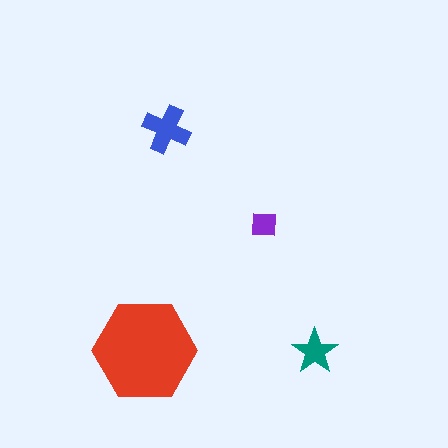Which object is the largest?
The red hexagon.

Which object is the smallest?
The purple square.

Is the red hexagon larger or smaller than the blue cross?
Larger.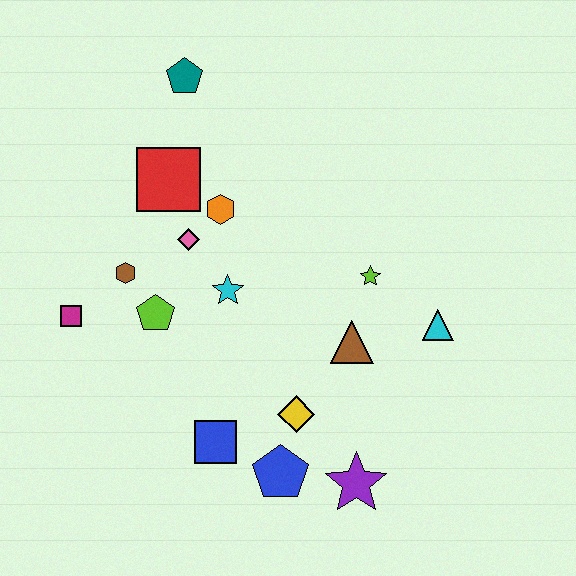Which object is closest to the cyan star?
The pink diamond is closest to the cyan star.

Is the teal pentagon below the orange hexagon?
No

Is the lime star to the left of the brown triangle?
No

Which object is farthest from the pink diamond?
The purple star is farthest from the pink diamond.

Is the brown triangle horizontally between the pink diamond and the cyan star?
No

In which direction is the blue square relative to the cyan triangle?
The blue square is to the left of the cyan triangle.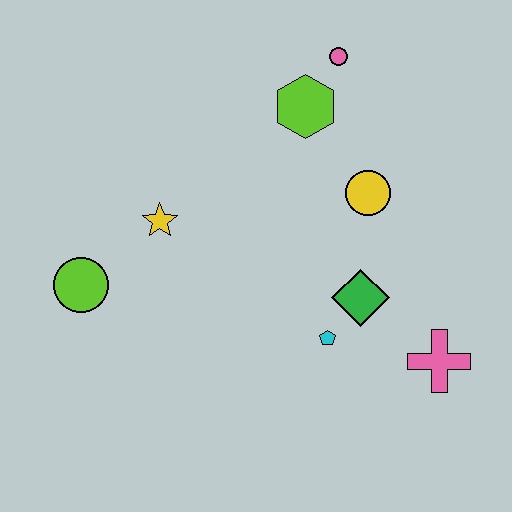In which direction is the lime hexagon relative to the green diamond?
The lime hexagon is above the green diamond.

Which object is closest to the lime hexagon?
The pink circle is closest to the lime hexagon.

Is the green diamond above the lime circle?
No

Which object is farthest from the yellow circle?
The lime circle is farthest from the yellow circle.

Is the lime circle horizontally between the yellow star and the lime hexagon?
No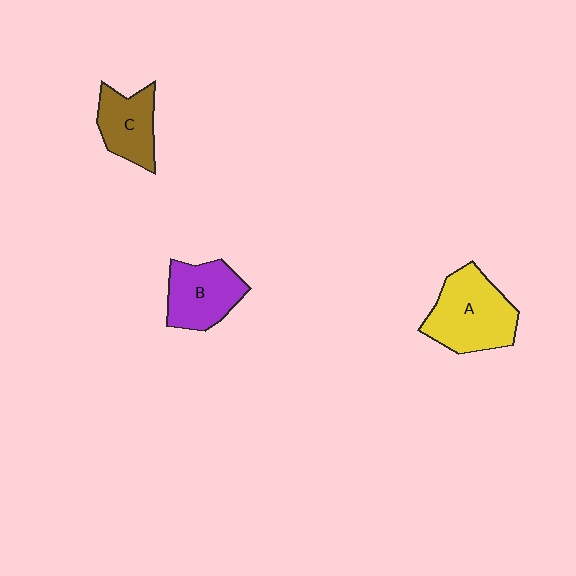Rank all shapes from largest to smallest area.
From largest to smallest: A (yellow), B (purple), C (brown).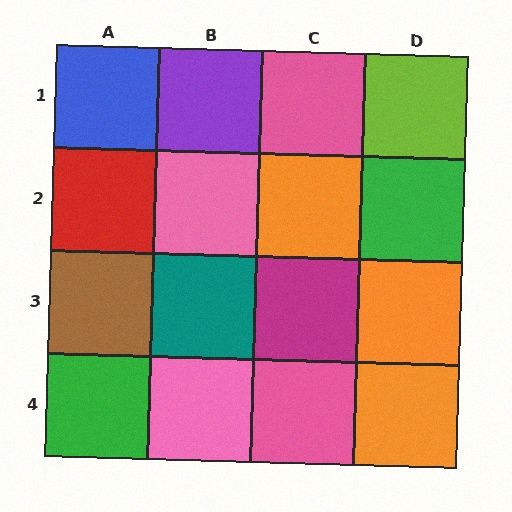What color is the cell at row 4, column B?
Pink.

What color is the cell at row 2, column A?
Red.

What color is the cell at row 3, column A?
Brown.